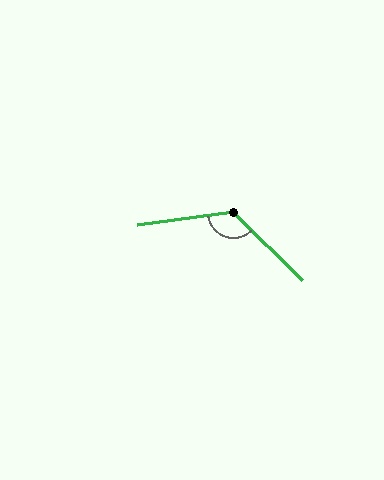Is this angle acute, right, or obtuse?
It is obtuse.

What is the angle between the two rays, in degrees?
Approximately 127 degrees.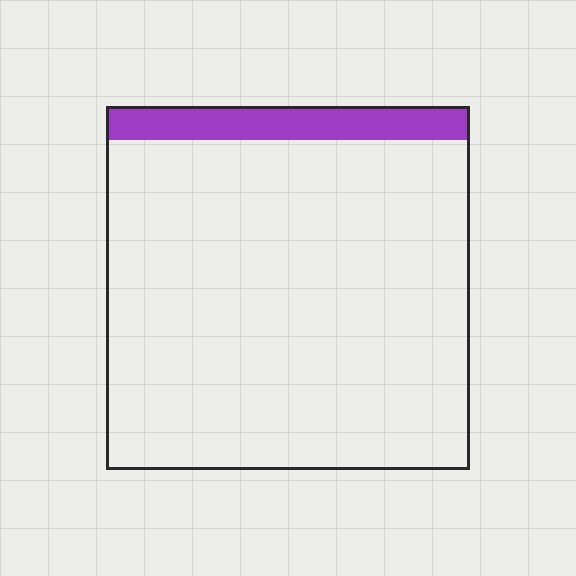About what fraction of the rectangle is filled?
About one tenth (1/10).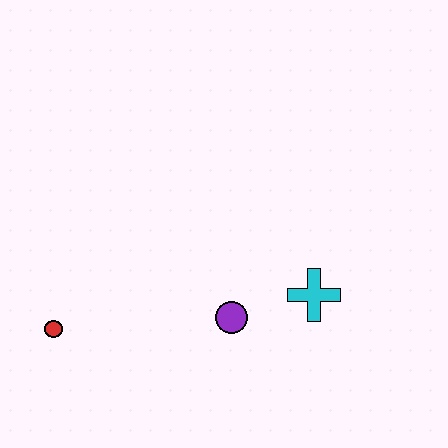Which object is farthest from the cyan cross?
The red circle is farthest from the cyan cross.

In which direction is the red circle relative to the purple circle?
The red circle is to the left of the purple circle.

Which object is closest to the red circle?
The purple circle is closest to the red circle.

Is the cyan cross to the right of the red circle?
Yes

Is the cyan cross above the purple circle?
Yes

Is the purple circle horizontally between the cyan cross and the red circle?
Yes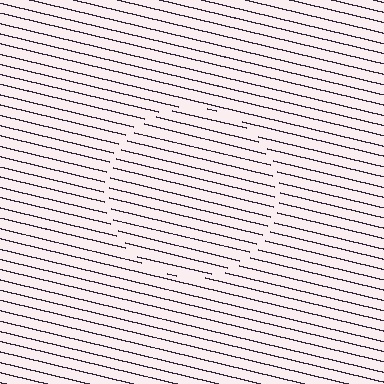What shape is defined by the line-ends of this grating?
An illusory circle. The interior of the shape contains the same grating, shifted by half a period — the contour is defined by the phase discontinuity where line-ends from the inner and outer gratings abut.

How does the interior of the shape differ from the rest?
The interior of the shape contains the same grating, shifted by half a period — the contour is defined by the phase discontinuity where line-ends from the inner and outer gratings abut.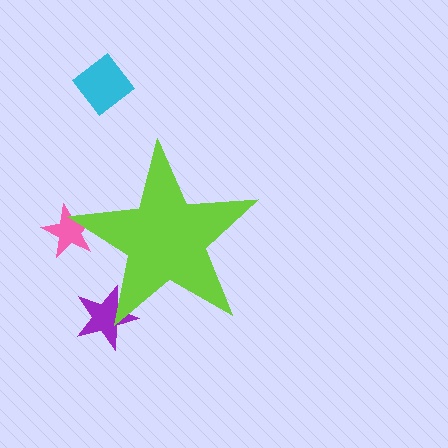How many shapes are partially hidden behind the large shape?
2 shapes are partially hidden.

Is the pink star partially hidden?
Yes, the pink star is partially hidden behind the lime star.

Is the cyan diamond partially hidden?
No, the cyan diamond is fully visible.